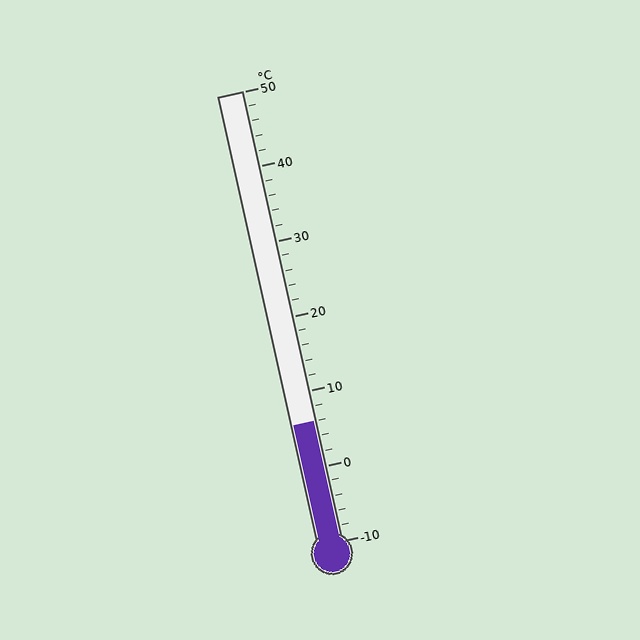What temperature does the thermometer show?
The thermometer shows approximately 6°C.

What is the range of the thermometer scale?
The thermometer scale ranges from -10°C to 50°C.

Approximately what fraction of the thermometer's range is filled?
The thermometer is filled to approximately 25% of its range.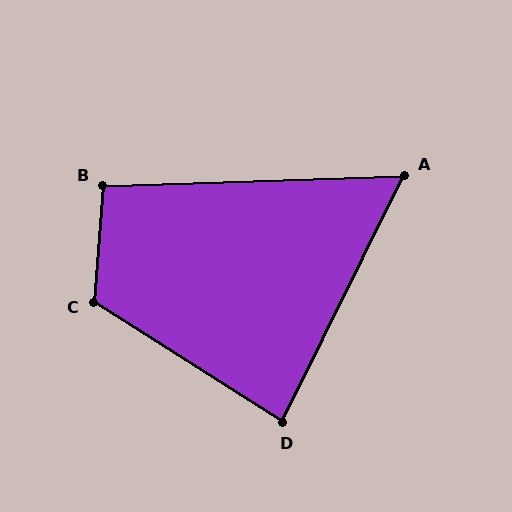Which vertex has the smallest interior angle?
A, at approximately 62 degrees.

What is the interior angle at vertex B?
Approximately 96 degrees (obtuse).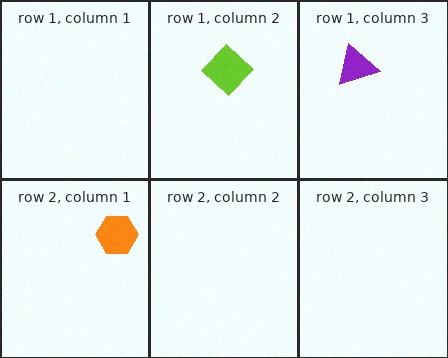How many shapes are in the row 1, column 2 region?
1.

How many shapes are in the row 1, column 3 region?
1.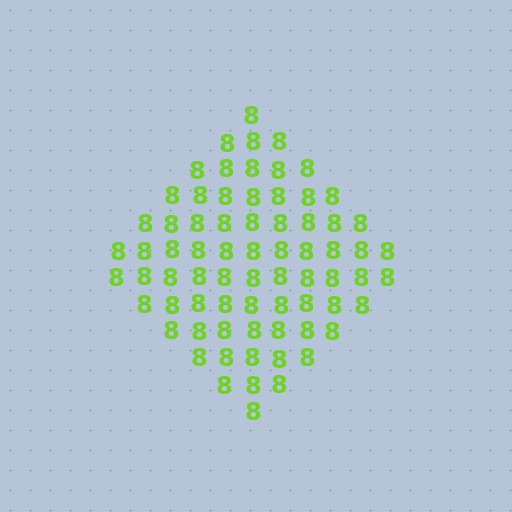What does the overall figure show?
The overall figure shows a diamond.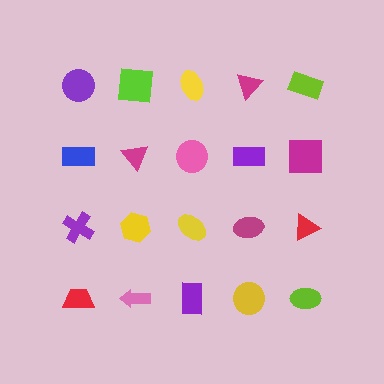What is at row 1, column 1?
A purple circle.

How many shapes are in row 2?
5 shapes.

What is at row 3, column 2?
A yellow hexagon.